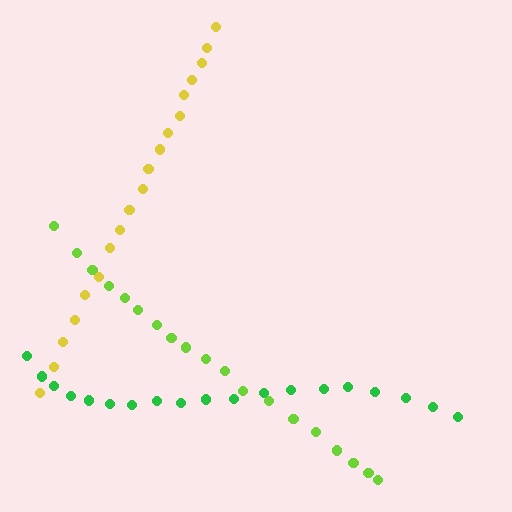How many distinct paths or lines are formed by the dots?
There are 3 distinct paths.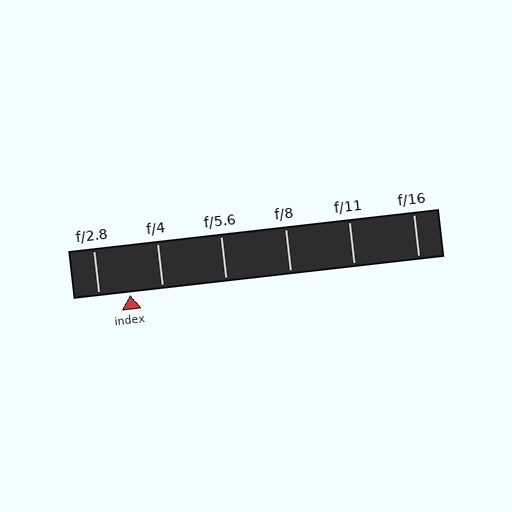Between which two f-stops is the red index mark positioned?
The index mark is between f/2.8 and f/4.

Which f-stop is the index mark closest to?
The index mark is closest to f/2.8.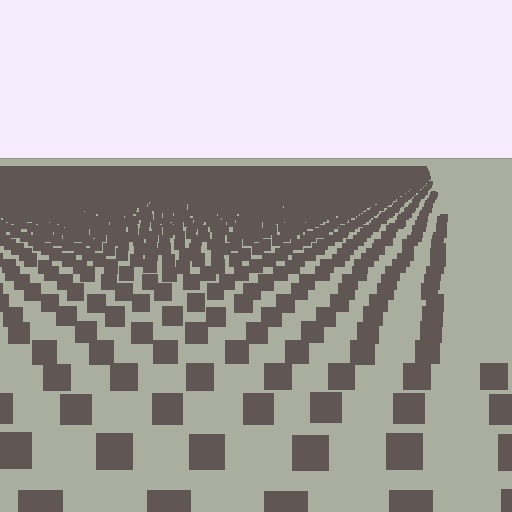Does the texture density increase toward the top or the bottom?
Density increases toward the top.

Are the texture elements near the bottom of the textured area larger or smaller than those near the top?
Larger. Near the bottom, elements are closer to the viewer and appear at a bigger on-screen size.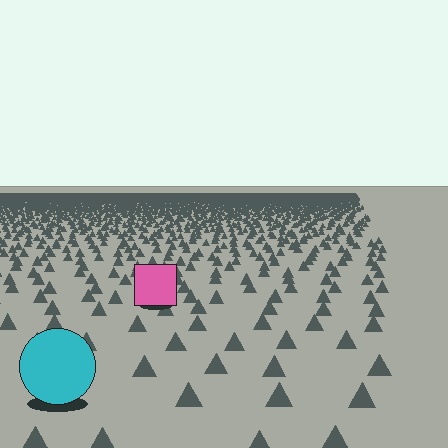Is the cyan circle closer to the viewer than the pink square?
Yes. The cyan circle is closer — you can tell from the texture gradient: the ground texture is coarser near it.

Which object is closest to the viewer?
The cyan circle is closest. The texture marks near it are larger and more spread out.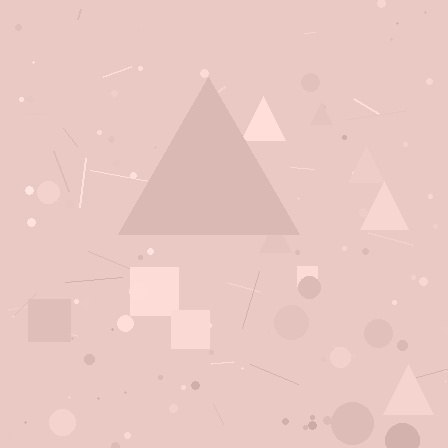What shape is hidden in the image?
A triangle is hidden in the image.